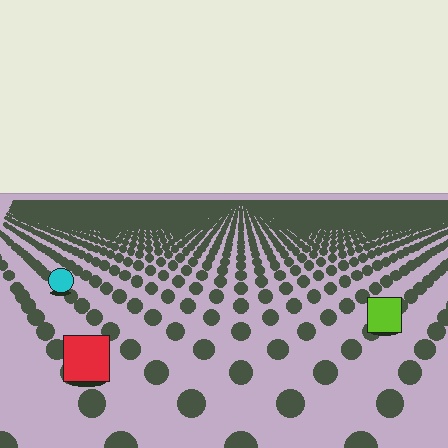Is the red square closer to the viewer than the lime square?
Yes. The red square is closer — you can tell from the texture gradient: the ground texture is coarser near it.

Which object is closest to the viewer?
The red square is closest. The texture marks near it are larger and more spread out.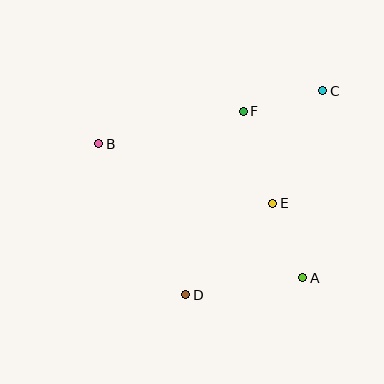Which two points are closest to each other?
Points A and E are closest to each other.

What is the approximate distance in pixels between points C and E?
The distance between C and E is approximately 123 pixels.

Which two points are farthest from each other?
Points C and D are farthest from each other.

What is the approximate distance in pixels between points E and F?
The distance between E and F is approximately 96 pixels.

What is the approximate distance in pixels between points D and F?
The distance between D and F is approximately 193 pixels.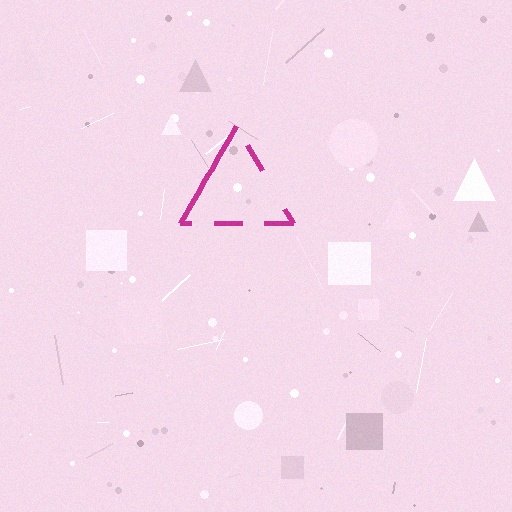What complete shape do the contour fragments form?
The contour fragments form a triangle.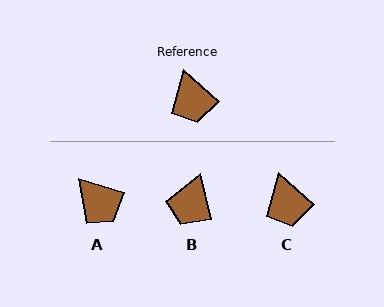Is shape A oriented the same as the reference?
No, it is off by about 25 degrees.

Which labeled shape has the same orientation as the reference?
C.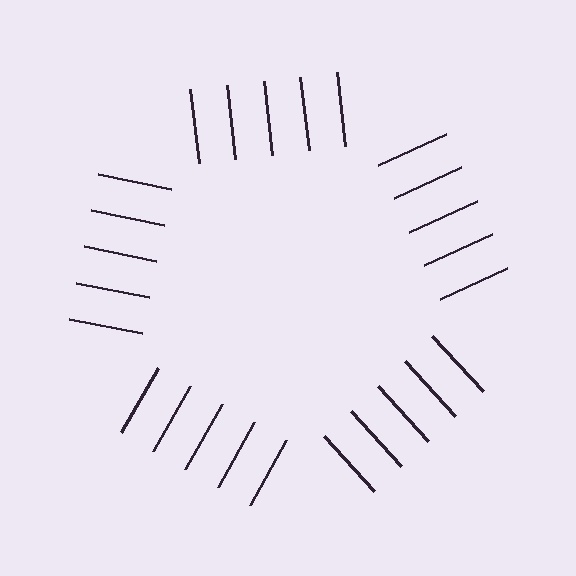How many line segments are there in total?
25 — 5 along each of the 5 edges.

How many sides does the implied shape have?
5 sides — the line-ends trace a pentagon.